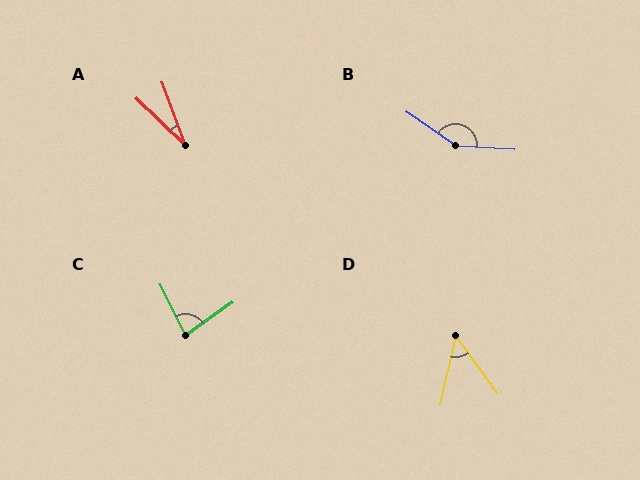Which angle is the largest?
B, at approximately 149 degrees.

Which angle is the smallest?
A, at approximately 26 degrees.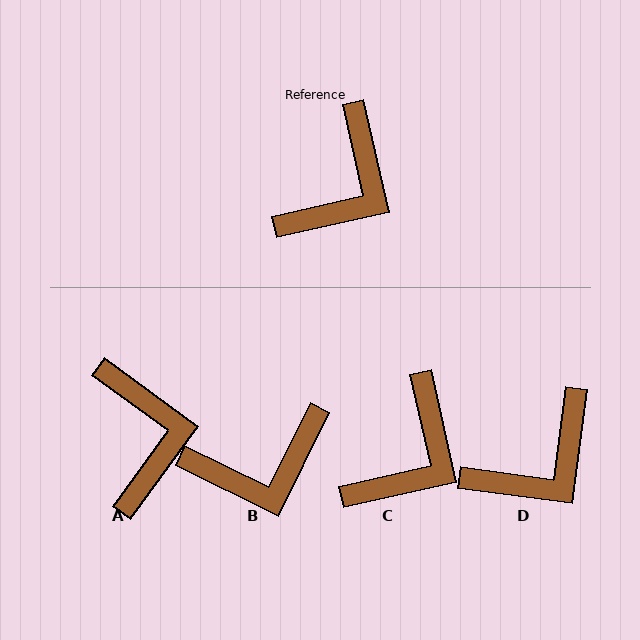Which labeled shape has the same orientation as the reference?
C.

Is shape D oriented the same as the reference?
No, it is off by about 20 degrees.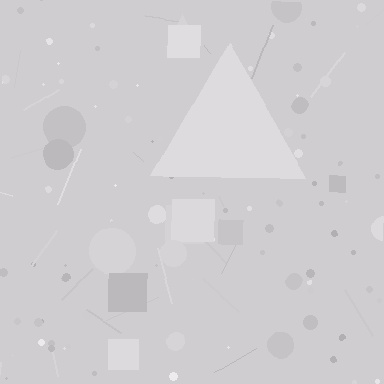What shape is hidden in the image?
A triangle is hidden in the image.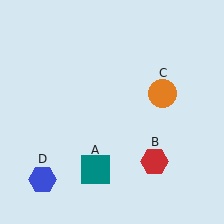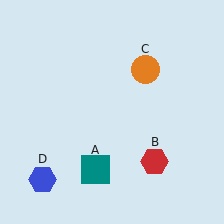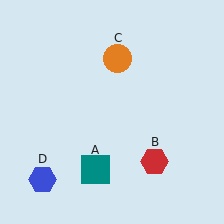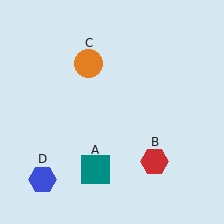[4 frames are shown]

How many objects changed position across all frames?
1 object changed position: orange circle (object C).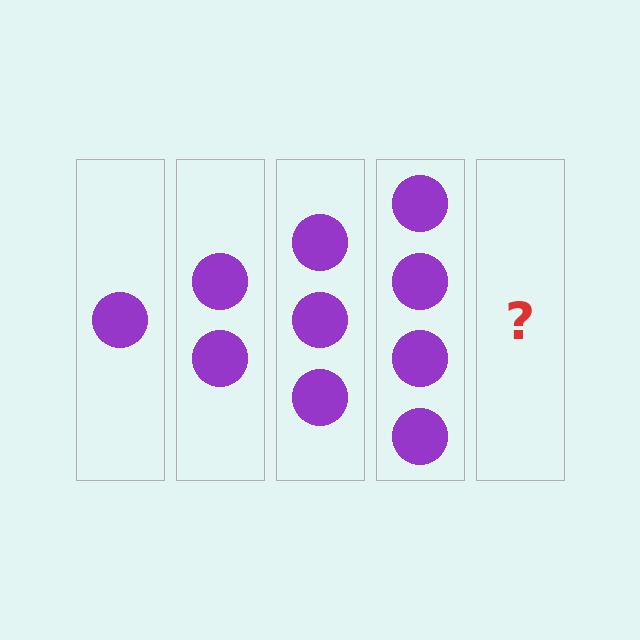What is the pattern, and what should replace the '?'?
The pattern is that each step adds one more circle. The '?' should be 5 circles.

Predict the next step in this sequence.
The next step is 5 circles.